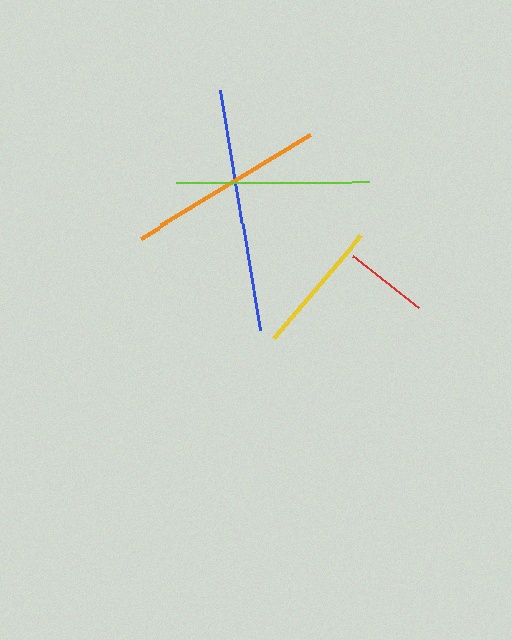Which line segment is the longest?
The blue line is the longest at approximately 242 pixels.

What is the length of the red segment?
The red segment is approximately 84 pixels long.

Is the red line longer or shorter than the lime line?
The lime line is longer than the red line.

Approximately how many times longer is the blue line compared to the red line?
The blue line is approximately 2.9 times the length of the red line.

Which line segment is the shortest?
The red line is the shortest at approximately 84 pixels.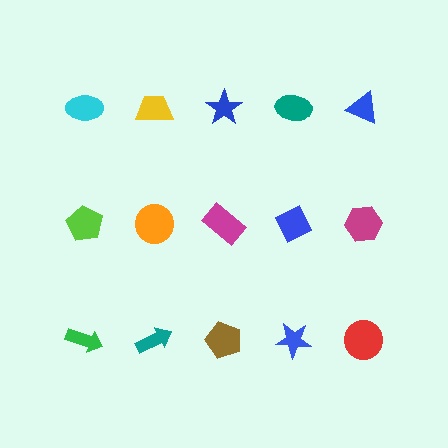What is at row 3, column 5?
A red circle.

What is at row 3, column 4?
A blue star.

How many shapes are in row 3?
5 shapes.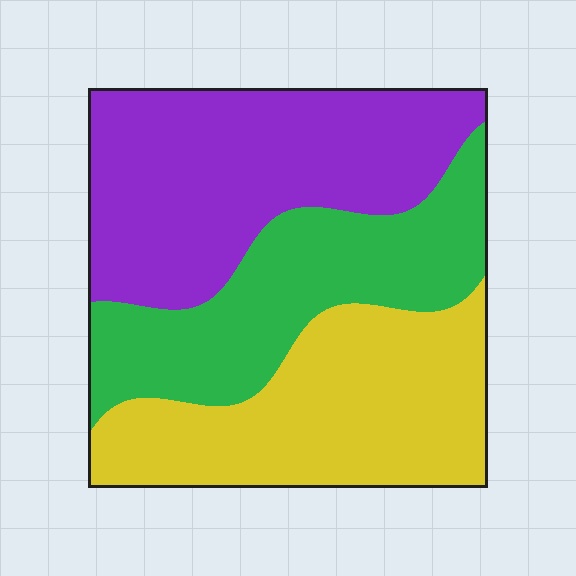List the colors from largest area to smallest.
From largest to smallest: purple, yellow, green.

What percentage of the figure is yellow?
Yellow takes up about one third (1/3) of the figure.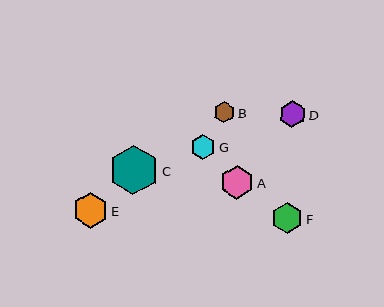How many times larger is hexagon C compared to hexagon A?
Hexagon C is approximately 1.5 times the size of hexagon A.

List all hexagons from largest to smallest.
From largest to smallest: C, E, A, F, D, G, B.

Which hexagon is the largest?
Hexagon C is the largest with a size of approximately 50 pixels.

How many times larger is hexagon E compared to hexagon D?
Hexagon E is approximately 1.4 times the size of hexagon D.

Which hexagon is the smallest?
Hexagon B is the smallest with a size of approximately 21 pixels.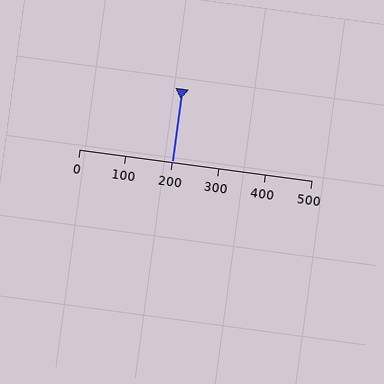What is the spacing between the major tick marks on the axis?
The major ticks are spaced 100 apart.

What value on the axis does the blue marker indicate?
The marker indicates approximately 200.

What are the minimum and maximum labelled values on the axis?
The axis runs from 0 to 500.